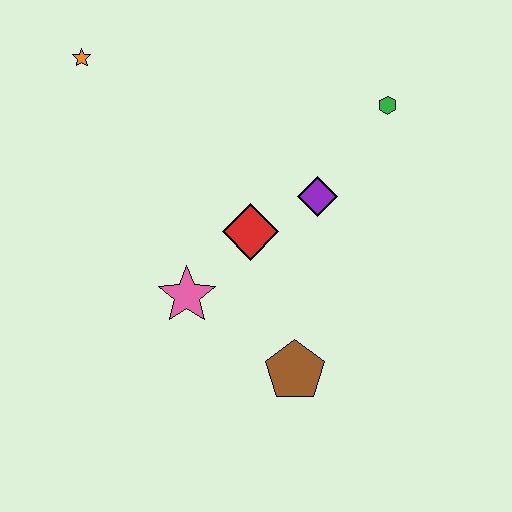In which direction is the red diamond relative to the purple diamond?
The red diamond is to the left of the purple diamond.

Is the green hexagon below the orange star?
Yes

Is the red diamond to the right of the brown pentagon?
No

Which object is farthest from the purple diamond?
The orange star is farthest from the purple diamond.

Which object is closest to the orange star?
The red diamond is closest to the orange star.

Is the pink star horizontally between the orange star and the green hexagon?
Yes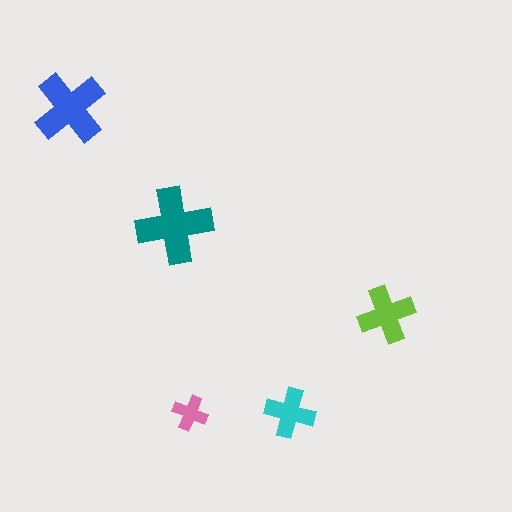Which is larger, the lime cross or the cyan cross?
The lime one.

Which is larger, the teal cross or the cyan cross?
The teal one.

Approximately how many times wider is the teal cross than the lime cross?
About 1.5 times wider.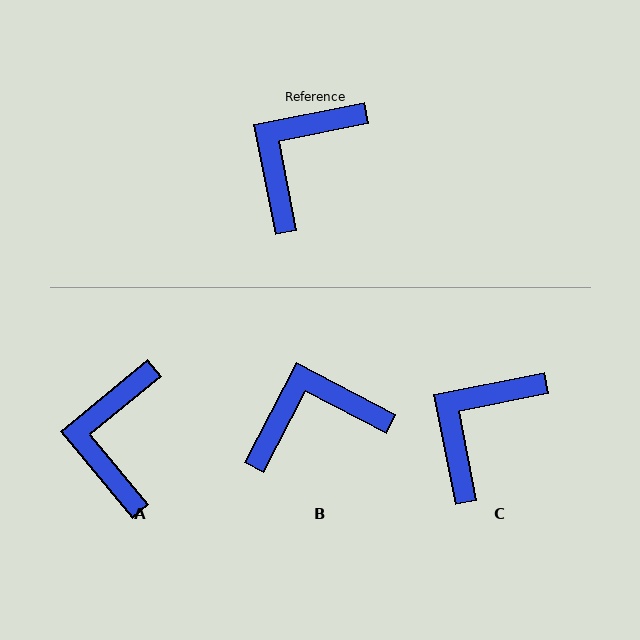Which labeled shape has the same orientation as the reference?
C.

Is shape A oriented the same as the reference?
No, it is off by about 28 degrees.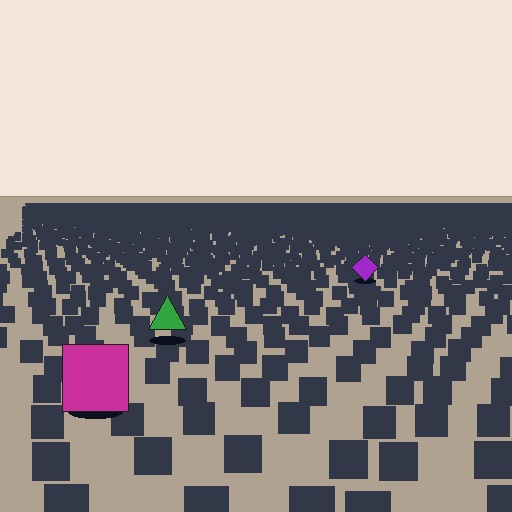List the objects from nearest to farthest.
From nearest to farthest: the magenta square, the green triangle, the purple diamond.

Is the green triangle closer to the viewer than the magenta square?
No. The magenta square is closer — you can tell from the texture gradient: the ground texture is coarser near it.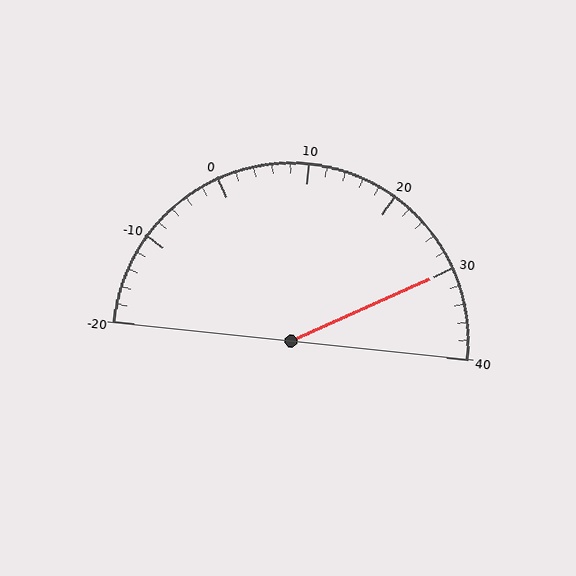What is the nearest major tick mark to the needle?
The nearest major tick mark is 30.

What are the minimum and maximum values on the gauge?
The gauge ranges from -20 to 40.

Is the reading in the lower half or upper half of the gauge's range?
The reading is in the upper half of the range (-20 to 40).